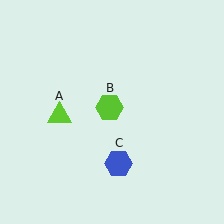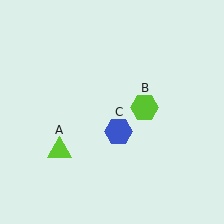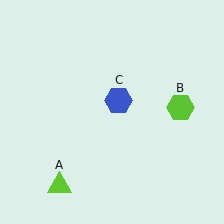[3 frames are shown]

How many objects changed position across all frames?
3 objects changed position: lime triangle (object A), lime hexagon (object B), blue hexagon (object C).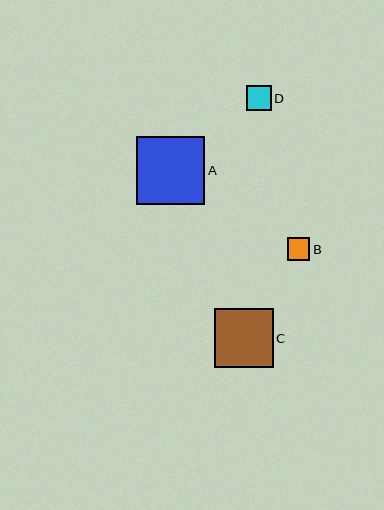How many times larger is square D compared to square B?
Square D is approximately 1.1 times the size of square B.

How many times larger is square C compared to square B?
Square C is approximately 2.6 times the size of square B.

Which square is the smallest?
Square B is the smallest with a size of approximately 23 pixels.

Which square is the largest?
Square A is the largest with a size of approximately 68 pixels.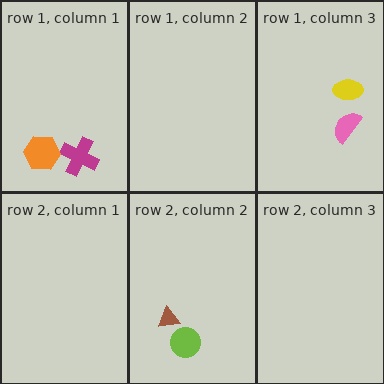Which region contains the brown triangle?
The row 2, column 2 region.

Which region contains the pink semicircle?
The row 1, column 3 region.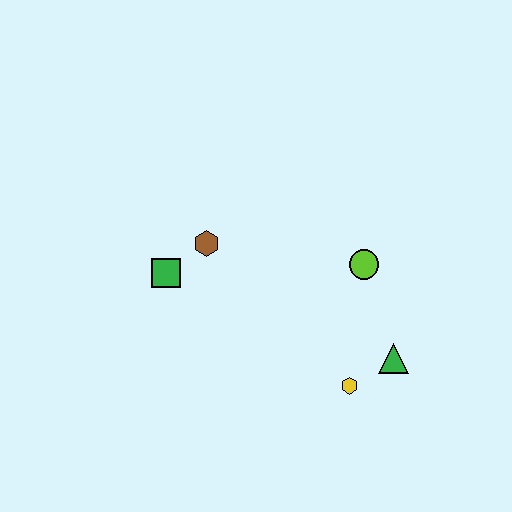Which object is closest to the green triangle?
The yellow hexagon is closest to the green triangle.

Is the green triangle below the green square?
Yes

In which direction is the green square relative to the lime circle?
The green square is to the left of the lime circle.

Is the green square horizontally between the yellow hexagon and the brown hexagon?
No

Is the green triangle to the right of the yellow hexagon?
Yes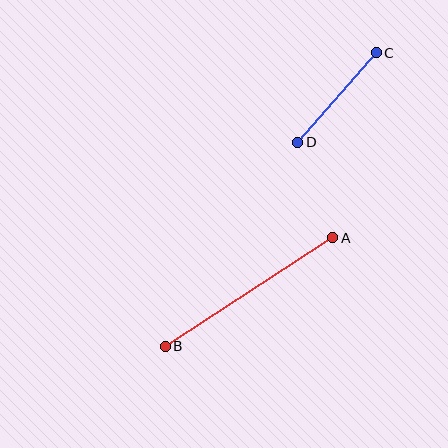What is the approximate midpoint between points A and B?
The midpoint is at approximately (249, 292) pixels.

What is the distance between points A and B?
The distance is approximately 199 pixels.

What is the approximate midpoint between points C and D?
The midpoint is at approximately (337, 98) pixels.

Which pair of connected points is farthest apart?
Points A and B are farthest apart.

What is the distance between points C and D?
The distance is approximately 119 pixels.